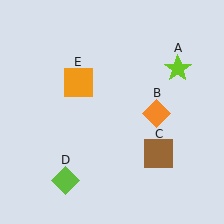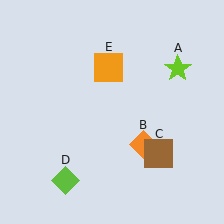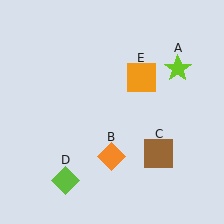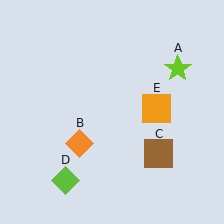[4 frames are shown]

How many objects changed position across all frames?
2 objects changed position: orange diamond (object B), orange square (object E).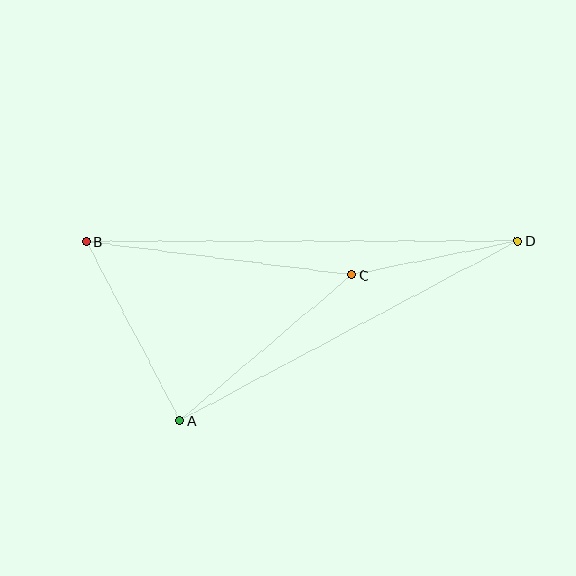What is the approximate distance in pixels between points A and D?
The distance between A and D is approximately 383 pixels.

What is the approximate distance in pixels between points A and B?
The distance between A and B is approximately 202 pixels.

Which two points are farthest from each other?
Points B and D are farthest from each other.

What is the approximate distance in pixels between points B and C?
The distance between B and C is approximately 268 pixels.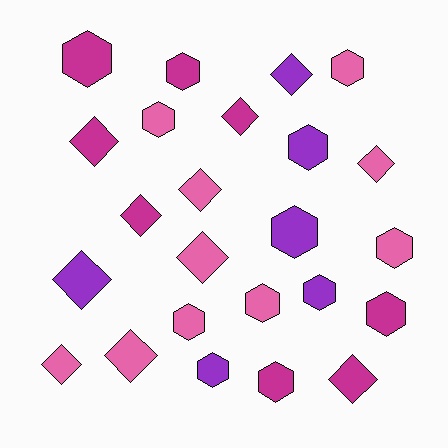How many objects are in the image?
There are 24 objects.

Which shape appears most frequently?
Hexagon, with 13 objects.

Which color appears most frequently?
Pink, with 10 objects.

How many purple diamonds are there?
There are 2 purple diamonds.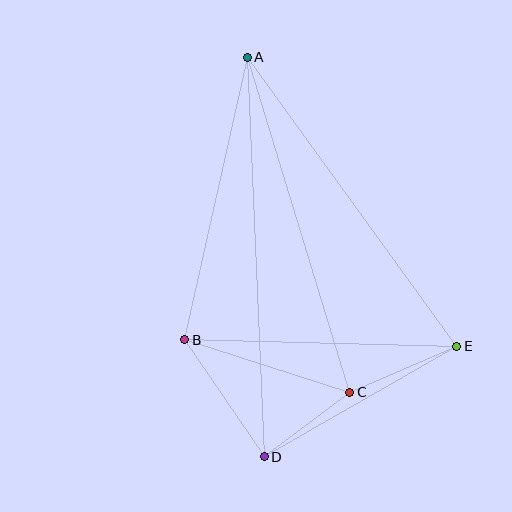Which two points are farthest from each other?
Points A and D are farthest from each other.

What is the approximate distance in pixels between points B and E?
The distance between B and E is approximately 272 pixels.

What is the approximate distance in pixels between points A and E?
The distance between A and E is approximately 357 pixels.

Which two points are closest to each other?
Points C and D are closest to each other.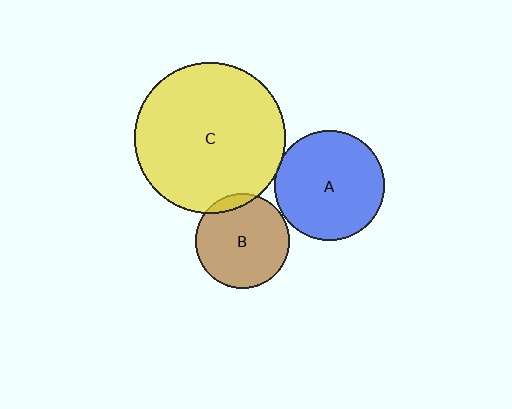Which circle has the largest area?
Circle C (yellow).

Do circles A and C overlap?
Yes.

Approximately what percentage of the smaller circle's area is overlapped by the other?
Approximately 5%.